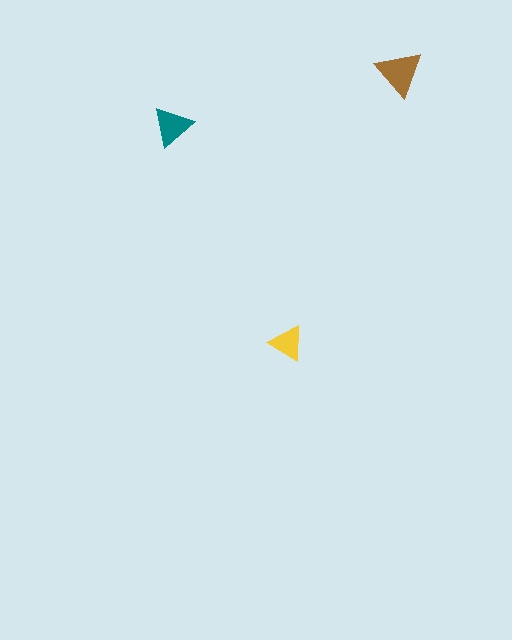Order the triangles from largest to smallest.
the brown one, the teal one, the yellow one.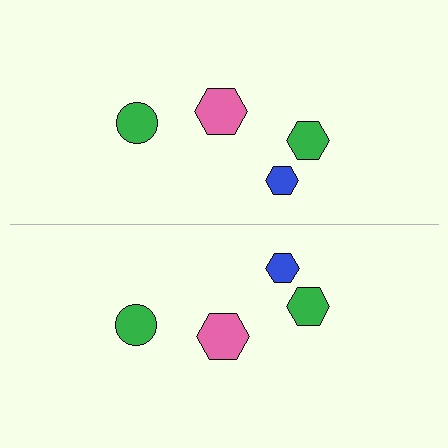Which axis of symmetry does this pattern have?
The pattern has a horizontal axis of symmetry running through the center of the image.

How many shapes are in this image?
There are 8 shapes in this image.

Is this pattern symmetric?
Yes, this pattern has bilateral (reflection) symmetry.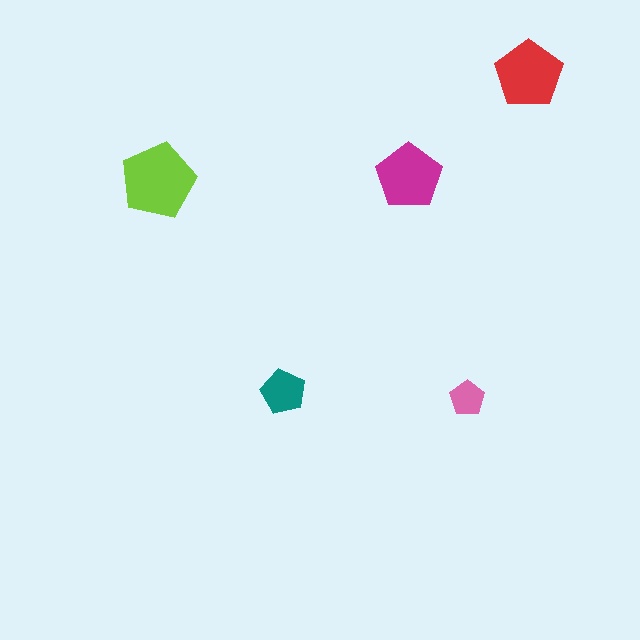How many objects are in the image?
There are 5 objects in the image.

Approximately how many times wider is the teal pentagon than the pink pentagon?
About 1.5 times wider.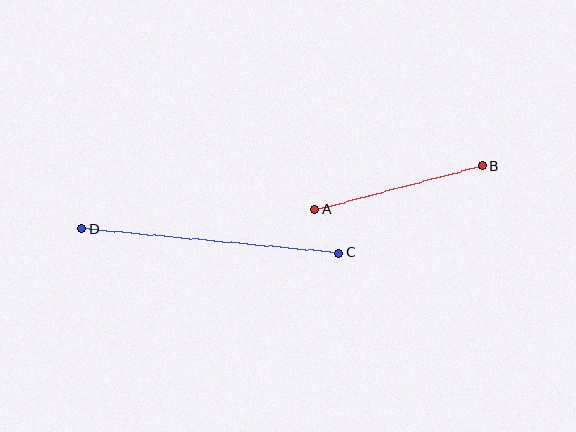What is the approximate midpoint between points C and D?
The midpoint is at approximately (210, 241) pixels.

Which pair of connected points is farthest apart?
Points C and D are farthest apart.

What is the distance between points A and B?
The distance is approximately 173 pixels.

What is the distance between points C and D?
The distance is approximately 258 pixels.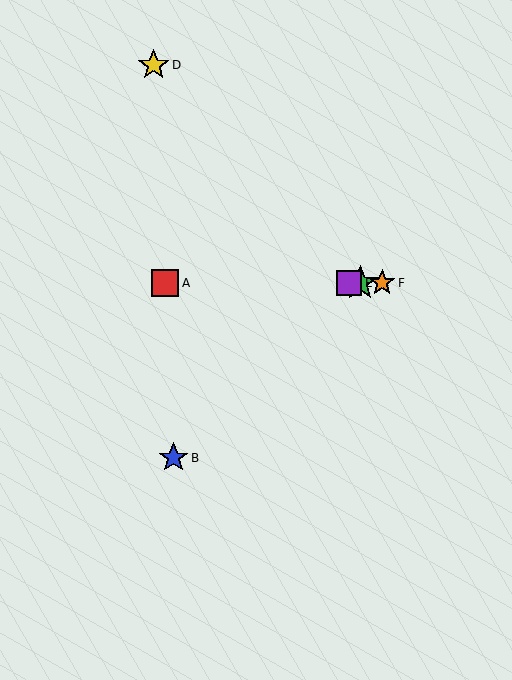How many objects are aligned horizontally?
4 objects (A, C, E, F) are aligned horizontally.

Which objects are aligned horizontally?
Objects A, C, E, F are aligned horizontally.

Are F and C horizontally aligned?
Yes, both are at y≈283.